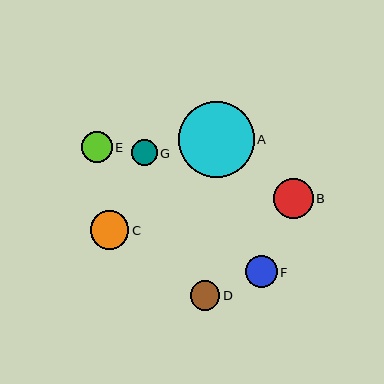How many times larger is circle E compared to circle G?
Circle E is approximately 1.2 times the size of circle G.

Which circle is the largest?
Circle A is the largest with a size of approximately 76 pixels.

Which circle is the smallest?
Circle G is the smallest with a size of approximately 26 pixels.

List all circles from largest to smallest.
From largest to smallest: A, B, C, F, E, D, G.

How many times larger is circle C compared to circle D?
Circle C is approximately 1.3 times the size of circle D.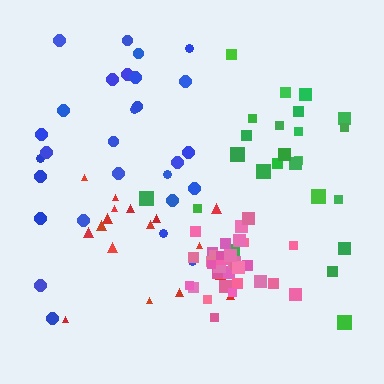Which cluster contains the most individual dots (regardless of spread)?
Pink (33).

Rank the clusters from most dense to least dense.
pink, red, blue, green.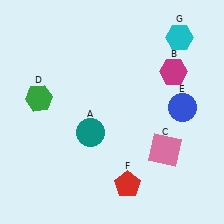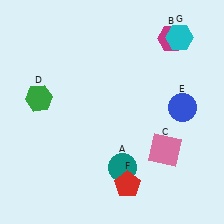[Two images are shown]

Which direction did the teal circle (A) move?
The teal circle (A) moved down.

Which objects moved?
The objects that moved are: the teal circle (A), the magenta hexagon (B).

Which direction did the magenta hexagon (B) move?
The magenta hexagon (B) moved up.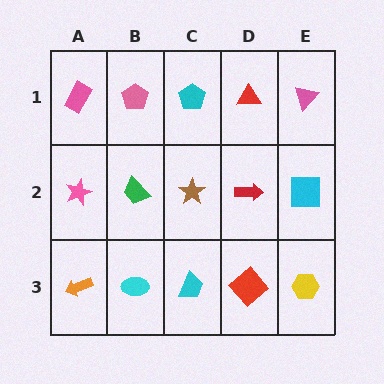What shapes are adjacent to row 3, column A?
A pink star (row 2, column A), a cyan ellipse (row 3, column B).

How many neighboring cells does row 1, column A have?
2.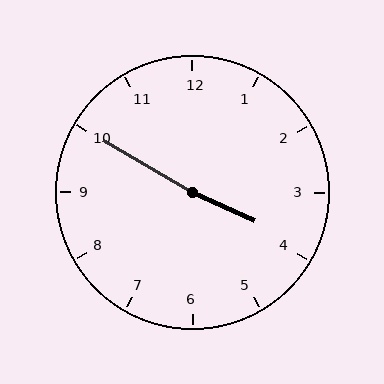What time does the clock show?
3:50.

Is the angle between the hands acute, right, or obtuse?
It is obtuse.